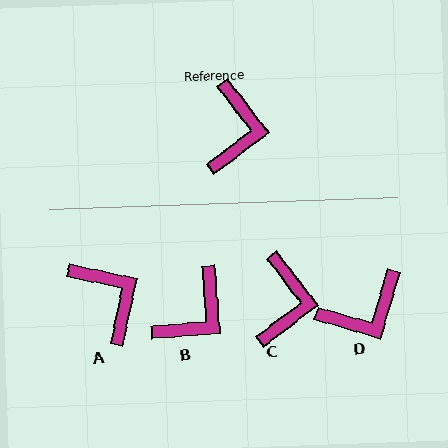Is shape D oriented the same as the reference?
No, it is off by about 54 degrees.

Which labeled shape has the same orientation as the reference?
C.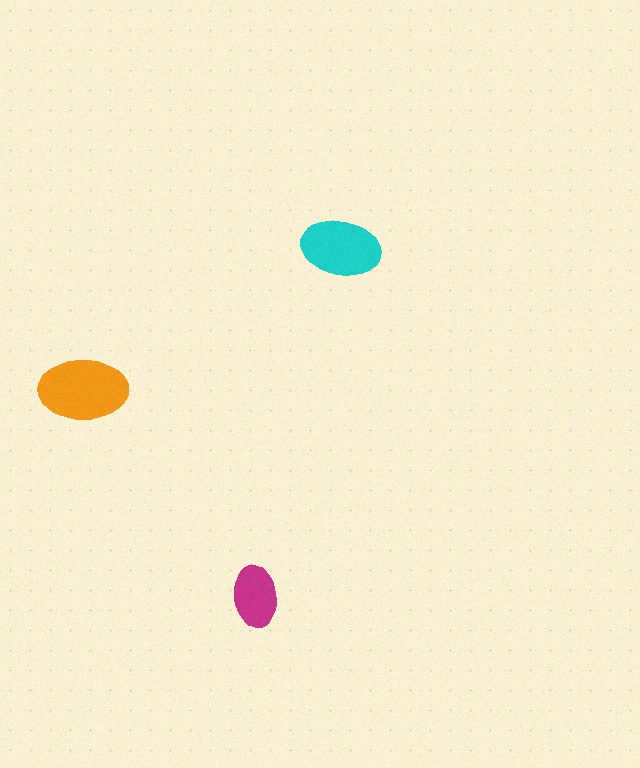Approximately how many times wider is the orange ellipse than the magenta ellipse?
About 1.5 times wider.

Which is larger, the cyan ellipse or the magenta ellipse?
The cyan one.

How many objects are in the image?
There are 3 objects in the image.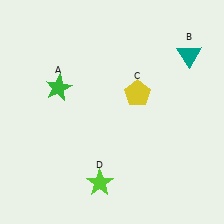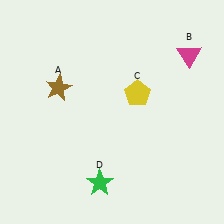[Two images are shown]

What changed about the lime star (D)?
In Image 1, D is lime. In Image 2, it changed to green.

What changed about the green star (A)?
In Image 1, A is green. In Image 2, it changed to brown.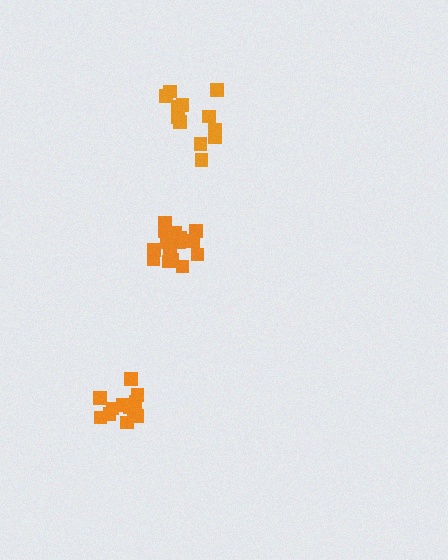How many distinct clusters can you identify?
There are 3 distinct clusters.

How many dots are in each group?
Group 1: 13 dots, Group 2: 17 dots, Group 3: 12 dots (42 total).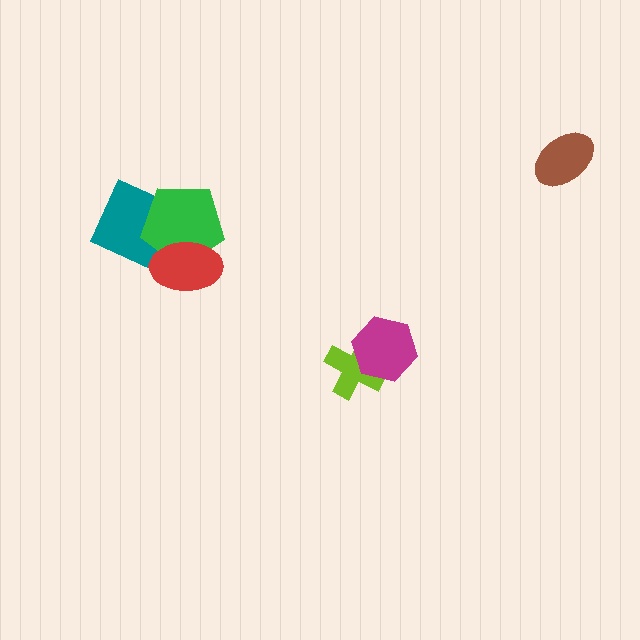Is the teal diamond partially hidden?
Yes, it is partially covered by another shape.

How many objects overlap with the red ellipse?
2 objects overlap with the red ellipse.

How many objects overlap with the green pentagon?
2 objects overlap with the green pentagon.